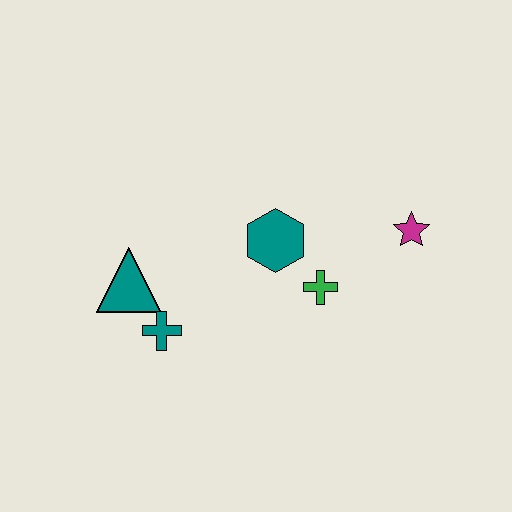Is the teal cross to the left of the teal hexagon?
Yes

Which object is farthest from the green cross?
The teal triangle is farthest from the green cross.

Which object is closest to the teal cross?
The teal triangle is closest to the teal cross.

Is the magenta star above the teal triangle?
Yes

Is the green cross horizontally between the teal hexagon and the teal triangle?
No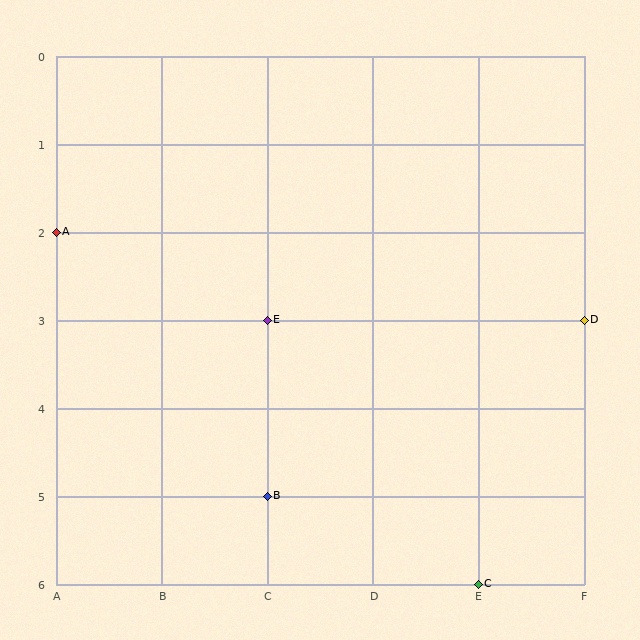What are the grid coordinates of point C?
Point C is at grid coordinates (E, 6).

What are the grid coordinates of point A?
Point A is at grid coordinates (A, 2).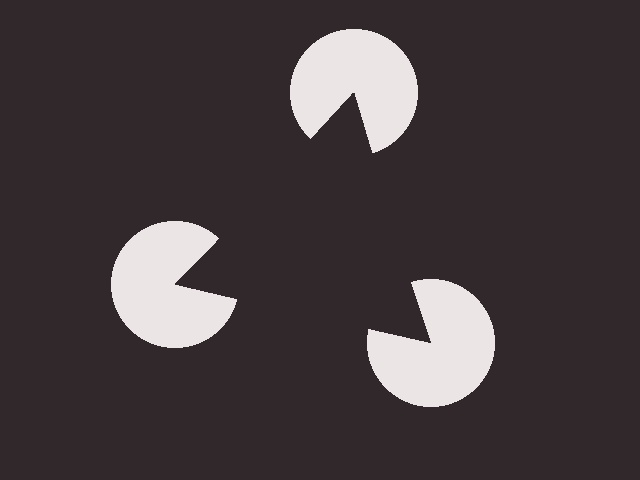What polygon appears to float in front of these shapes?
An illusory triangle — its edges are inferred from the aligned wedge cuts in the pac-man discs, not physically drawn.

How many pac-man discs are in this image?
There are 3 — one at each vertex of the illusory triangle.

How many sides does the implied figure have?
3 sides.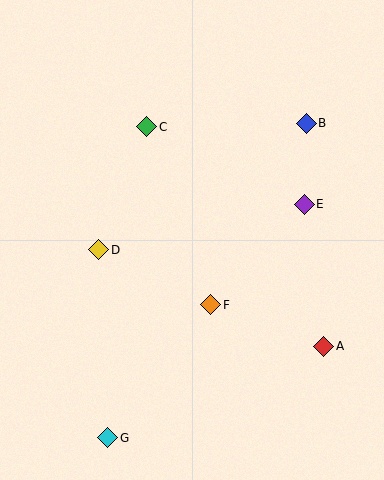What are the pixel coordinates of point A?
Point A is at (324, 346).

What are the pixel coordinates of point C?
Point C is at (147, 127).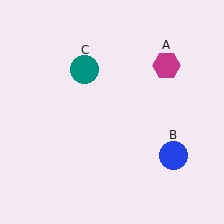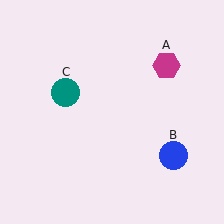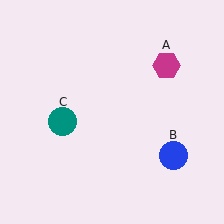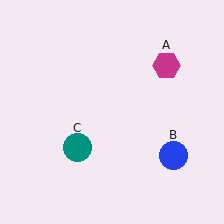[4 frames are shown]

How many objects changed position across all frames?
1 object changed position: teal circle (object C).